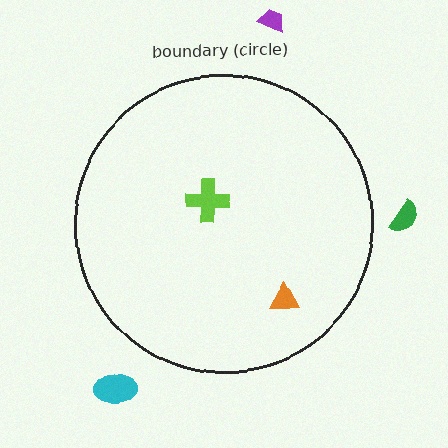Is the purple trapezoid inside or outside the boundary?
Outside.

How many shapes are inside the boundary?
2 inside, 3 outside.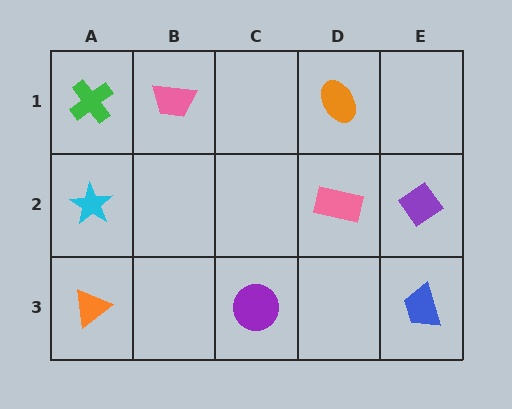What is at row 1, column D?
An orange ellipse.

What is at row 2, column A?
A cyan star.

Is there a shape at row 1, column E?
No, that cell is empty.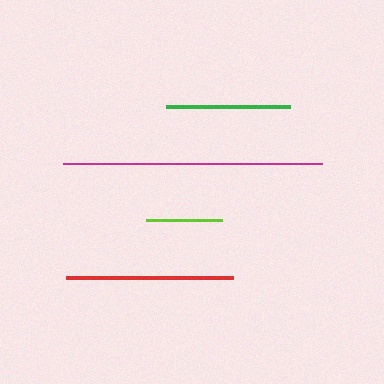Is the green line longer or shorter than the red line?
The red line is longer than the green line.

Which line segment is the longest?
The magenta line is the longest at approximately 259 pixels.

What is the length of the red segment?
The red segment is approximately 167 pixels long.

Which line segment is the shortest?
The lime line is the shortest at approximately 76 pixels.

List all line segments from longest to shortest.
From longest to shortest: magenta, red, green, lime.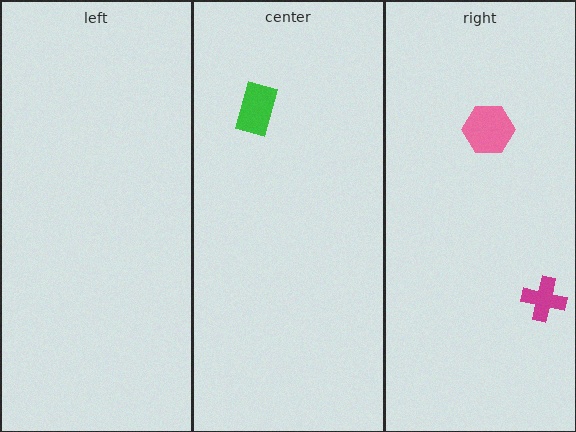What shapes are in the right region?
The magenta cross, the pink hexagon.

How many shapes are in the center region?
1.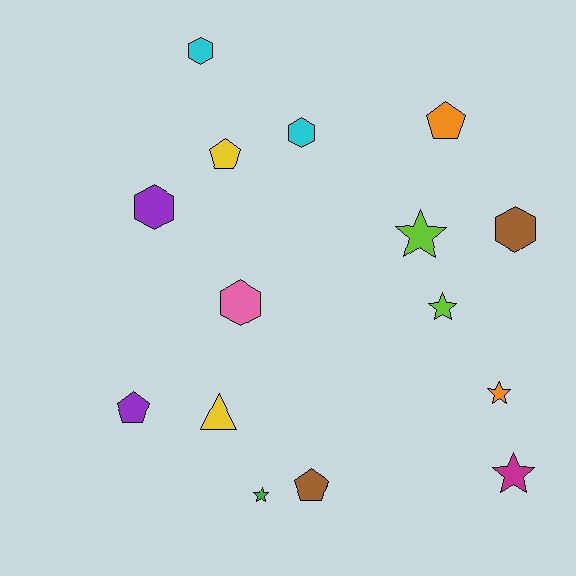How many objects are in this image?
There are 15 objects.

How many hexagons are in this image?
There are 5 hexagons.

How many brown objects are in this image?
There are 2 brown objects.